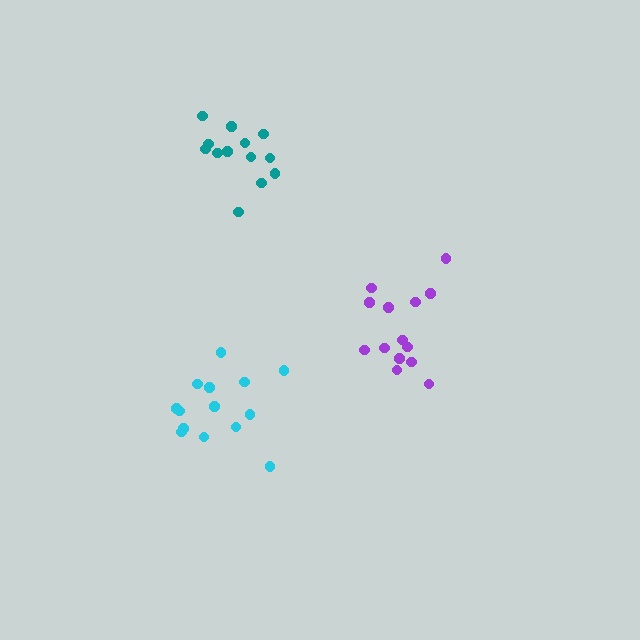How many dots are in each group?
Group 1: 13 dots, Group 2: 14 dots, Group 3: 14 dots (41 total).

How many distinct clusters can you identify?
There are 3 distinct clusters.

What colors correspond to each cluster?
The clusters are colored: teal, cyan, purple.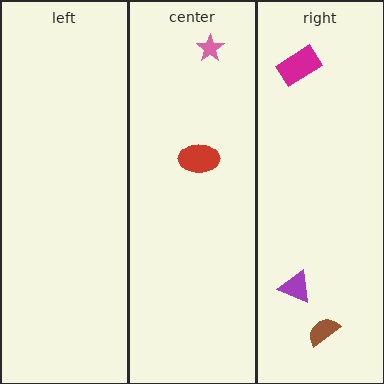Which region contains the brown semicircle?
The right region.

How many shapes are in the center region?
2.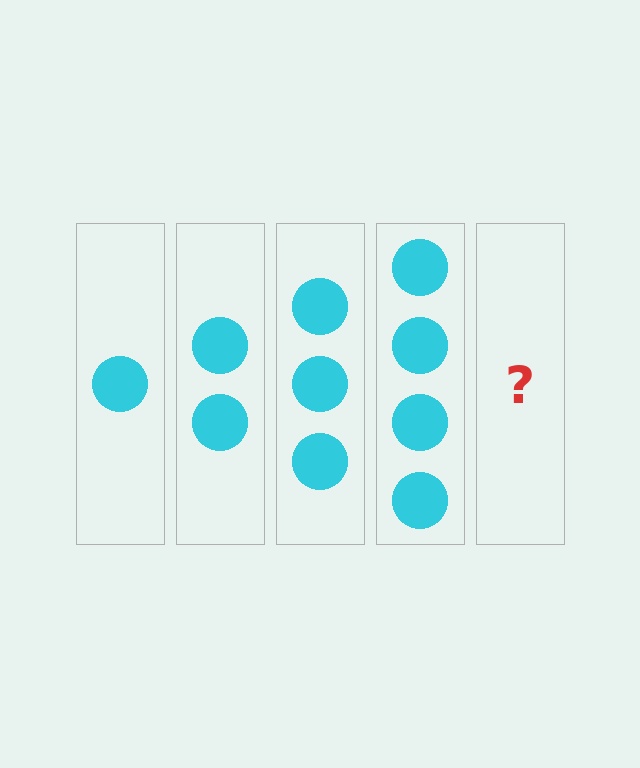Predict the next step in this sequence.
The next step is 5 circles.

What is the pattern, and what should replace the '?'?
The pattern is that each step adds one more circle. The '?' should be 5 circles.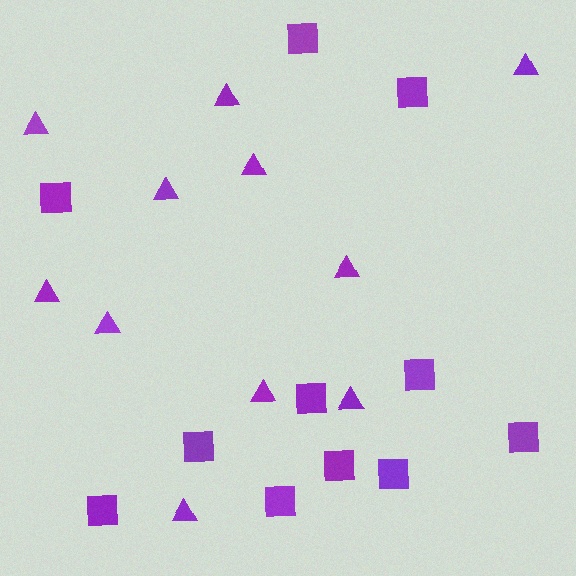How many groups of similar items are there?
There are 2 groups: one group of squares (11) and one group of triangles (11).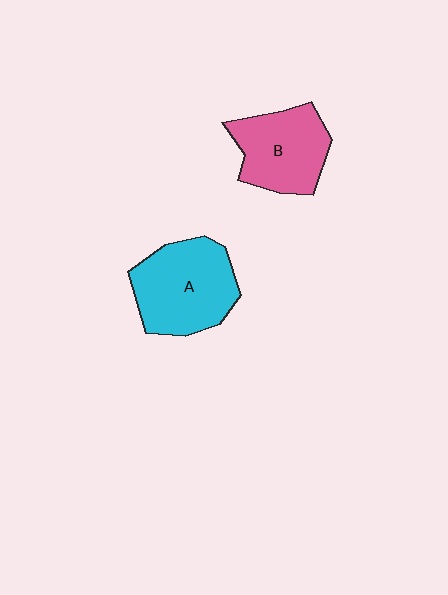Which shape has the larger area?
Shape A (cyan).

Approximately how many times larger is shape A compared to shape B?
Approximately 1.2 times.